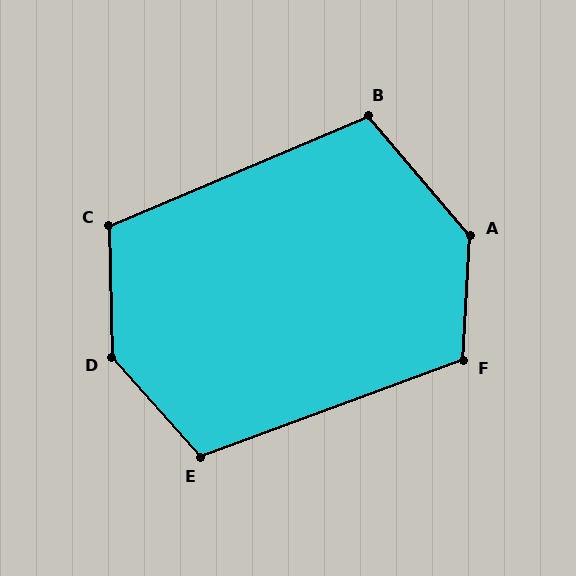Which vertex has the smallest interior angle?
B, at approximately 108 degrees.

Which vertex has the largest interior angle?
D, at approximately 139 degrees.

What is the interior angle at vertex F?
Approximately 113 degrees (obtuse).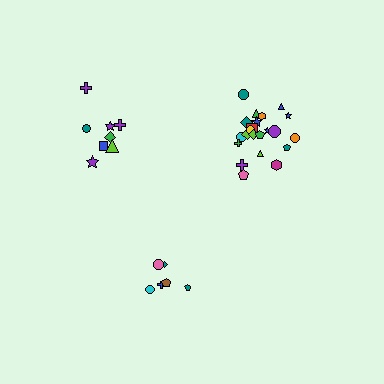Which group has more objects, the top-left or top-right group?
The top-right group.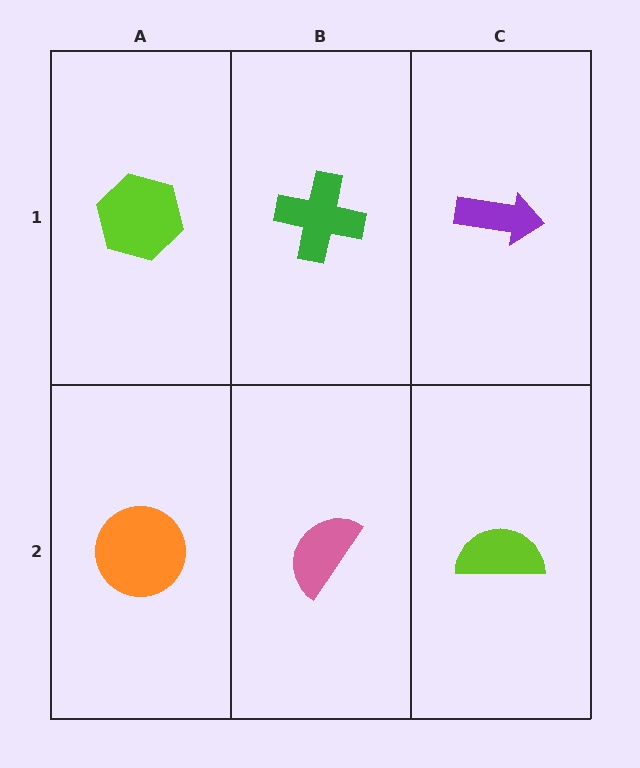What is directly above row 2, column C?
A purple arrow.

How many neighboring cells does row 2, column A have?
2.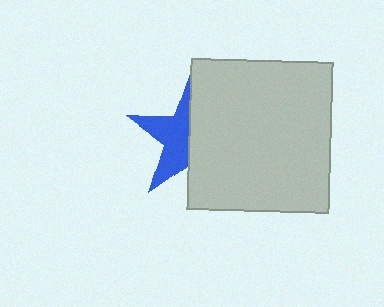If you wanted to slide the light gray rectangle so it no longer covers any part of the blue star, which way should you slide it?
Slide it right — that is the most direct way to separate the two shapes.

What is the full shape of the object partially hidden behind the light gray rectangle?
The partially hidden object is a blue star.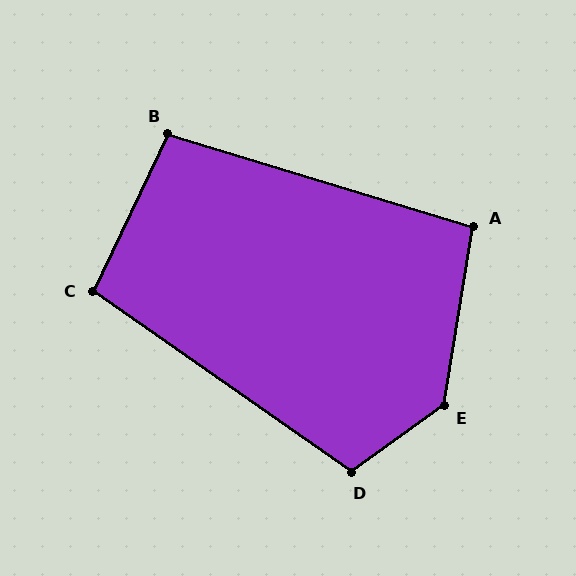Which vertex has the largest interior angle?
E, at approximately 135 degrees.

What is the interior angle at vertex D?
Approximately 109 degrees (obtuse).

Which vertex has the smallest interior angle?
A, at approximately 98 degrees.